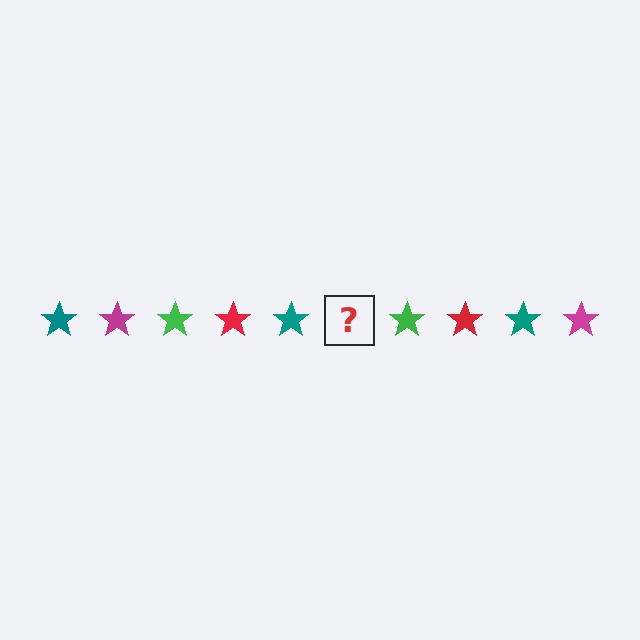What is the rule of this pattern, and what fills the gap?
The rule is that the pattern cycles through teal, magenta, green, red stars. The gap should be filled with a magenta star.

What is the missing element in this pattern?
The missing element is a magenta star.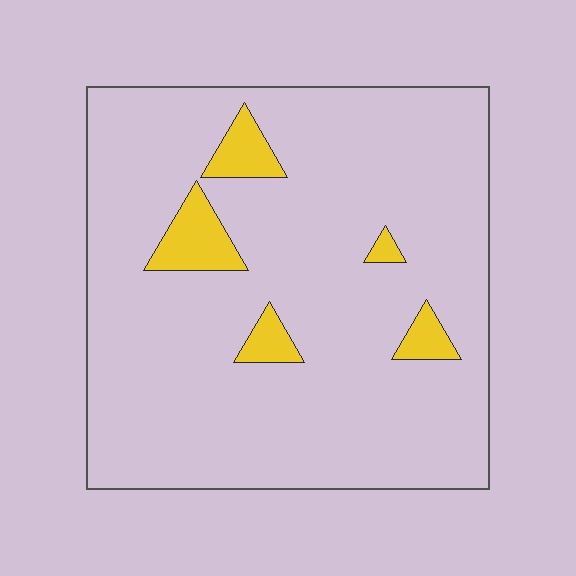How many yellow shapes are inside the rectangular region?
5.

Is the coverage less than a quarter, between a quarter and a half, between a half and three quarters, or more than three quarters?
Less than a quarter.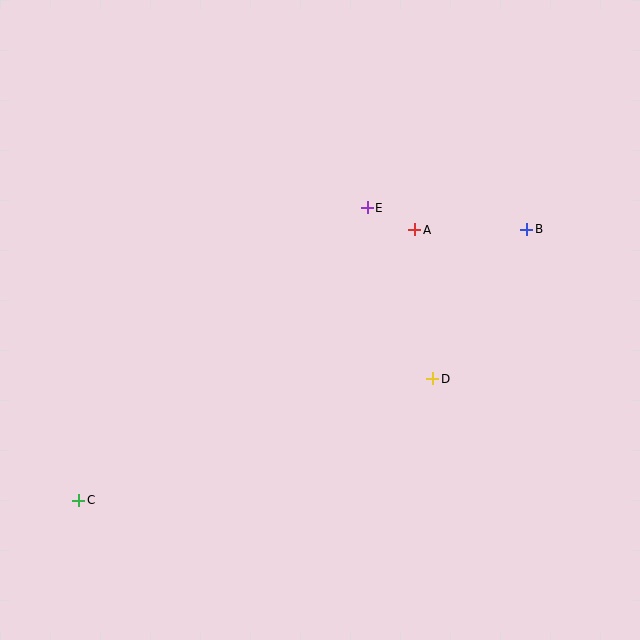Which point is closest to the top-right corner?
Point B is closest to the top-right corner.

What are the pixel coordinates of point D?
Point D is at (433, 379).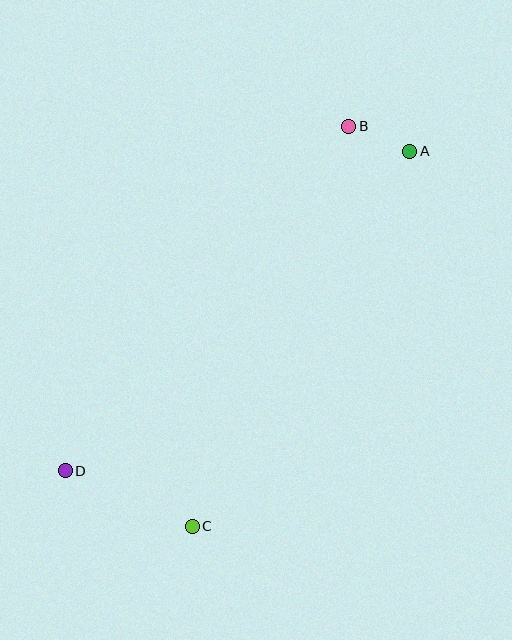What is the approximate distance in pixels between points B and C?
The distance between B and C is approximately 429 pixels.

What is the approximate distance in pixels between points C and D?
The distance between C and D is approximately 139 pixels.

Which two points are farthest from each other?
Points A and D are farthest from each other.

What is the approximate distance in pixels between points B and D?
The distance between B and D is approximately 446 pixels.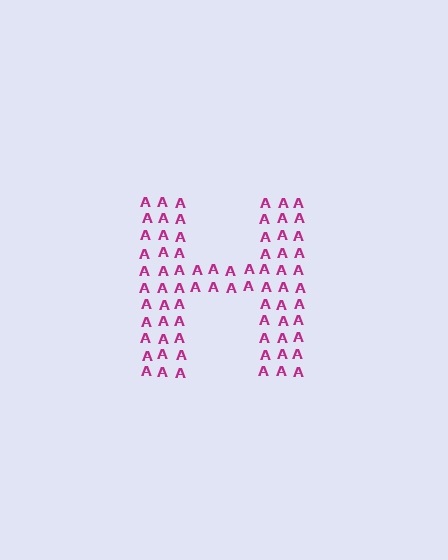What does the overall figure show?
The overall figure shows the letter H.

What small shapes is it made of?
It is made of small letter A's.